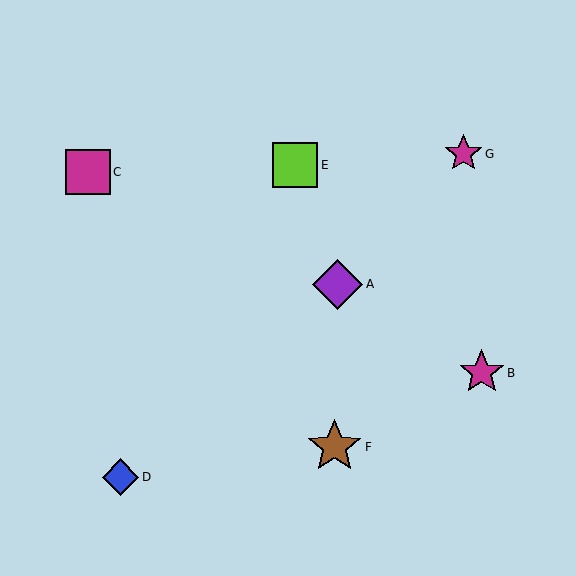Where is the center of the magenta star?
The center of the magenta star is at (463, 154).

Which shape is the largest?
The brown star (labeled F) is the largest.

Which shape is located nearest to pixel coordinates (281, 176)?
The lime square (labeled E) at (295, 165) is nearest to that location.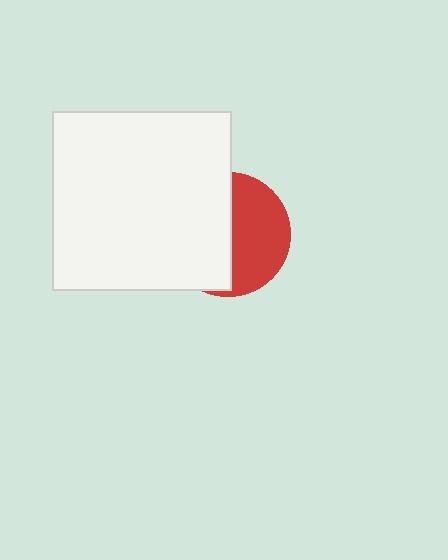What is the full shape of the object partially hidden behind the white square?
The partially hidden object is a red circle.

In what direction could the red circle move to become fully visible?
The red circle could move right. That would shift it out from behind the white square entirely.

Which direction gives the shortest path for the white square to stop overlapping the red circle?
Moving left gives the shortest separation.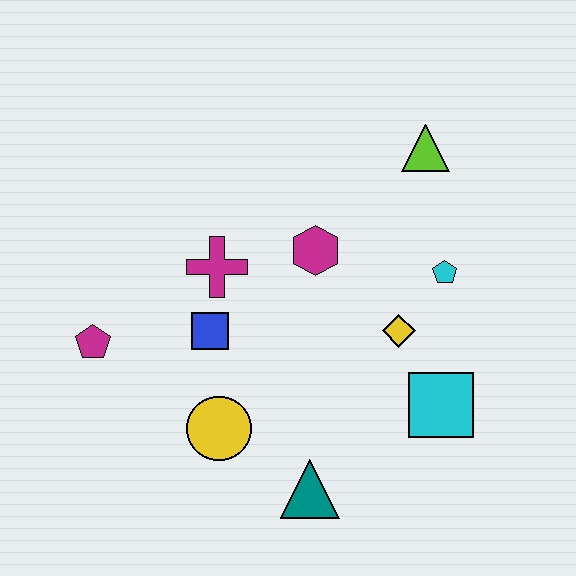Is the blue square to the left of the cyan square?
Yes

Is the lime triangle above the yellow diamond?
Yes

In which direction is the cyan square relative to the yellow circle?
The cyan square is to the right of the yellow circle.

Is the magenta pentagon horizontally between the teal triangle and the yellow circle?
No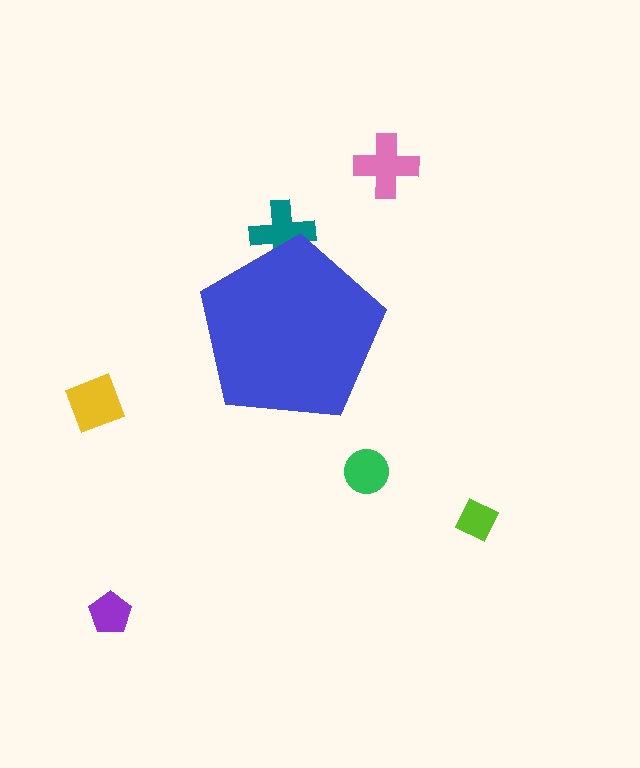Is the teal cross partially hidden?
Yes, the teal cross is partially hidden behind the blue pentagon.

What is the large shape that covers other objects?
A blue pentagon.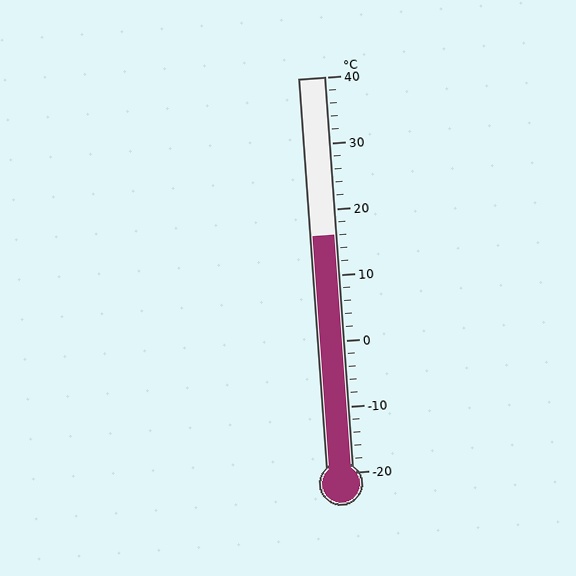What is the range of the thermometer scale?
The thermometer scale ranges from -20°C to 40°C.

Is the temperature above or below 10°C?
The temperature is above 10°C.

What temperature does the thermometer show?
The thermometer shows approximately 16°C.